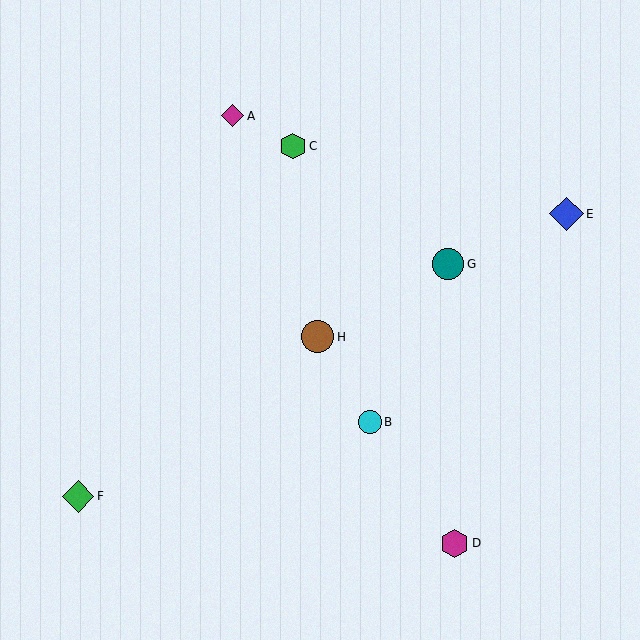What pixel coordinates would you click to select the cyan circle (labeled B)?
Click at (370, 422) to select the cyan circle B.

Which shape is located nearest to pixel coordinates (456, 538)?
The magenta hexagon (labeled D) at (454, 543) is nearest to that location.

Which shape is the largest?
The blue diamond (labeled E) is the largest.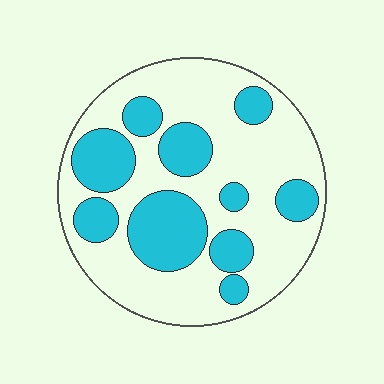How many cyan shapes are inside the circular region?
10.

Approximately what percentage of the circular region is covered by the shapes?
Approximately 35%.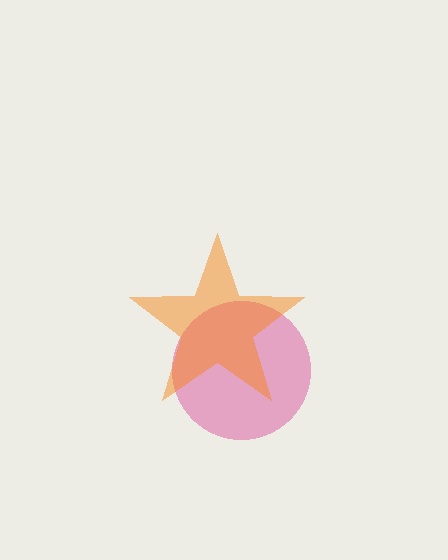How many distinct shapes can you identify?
There are 2 distinct shapes: a pink circle, an orange star.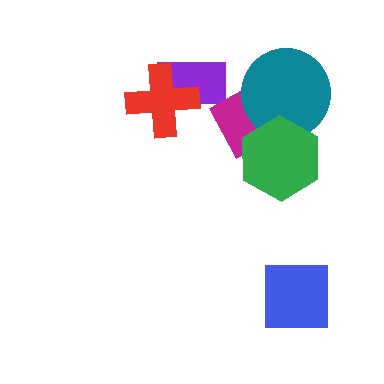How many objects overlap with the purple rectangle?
1 object overlaps with the purple rectangle.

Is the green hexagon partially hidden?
No, no other shape covers it.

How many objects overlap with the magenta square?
2 objects overlap with the magenta square.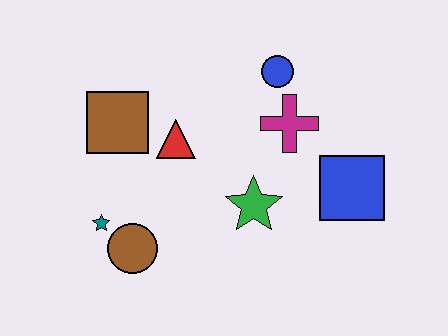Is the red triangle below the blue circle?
Yes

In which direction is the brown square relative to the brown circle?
The brown square is above the brown circle.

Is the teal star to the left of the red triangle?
Yes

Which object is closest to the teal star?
The brown circle is closest to the teal star.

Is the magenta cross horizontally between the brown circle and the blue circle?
No